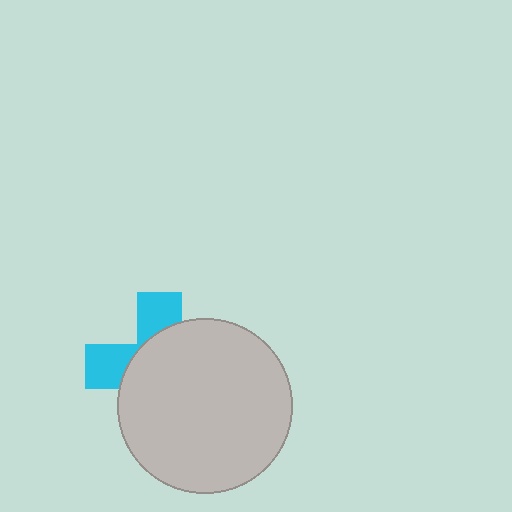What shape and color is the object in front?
The object in front is a light gray circle.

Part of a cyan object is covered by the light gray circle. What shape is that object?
It is a cross.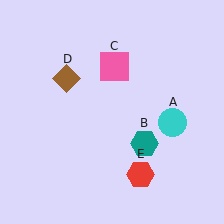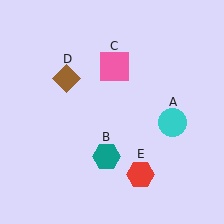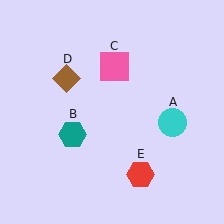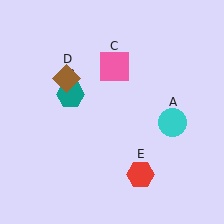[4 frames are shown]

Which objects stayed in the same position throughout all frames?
Cyan circle (object A) and pink square (object C) and brown diamond (object D) and red hexagon (object E) remained stationary.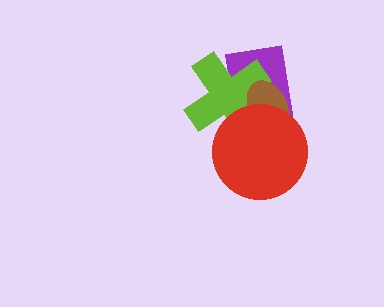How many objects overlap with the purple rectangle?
3 objects overlap with the purple rectangle.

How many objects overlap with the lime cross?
3 objects overlap with the lime cross.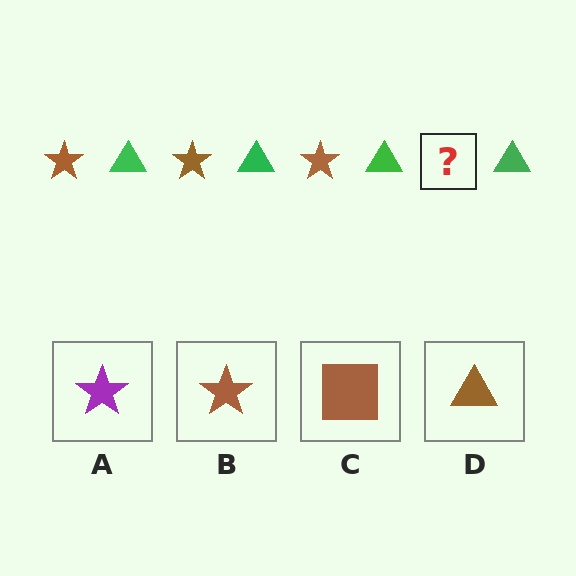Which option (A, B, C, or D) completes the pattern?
B.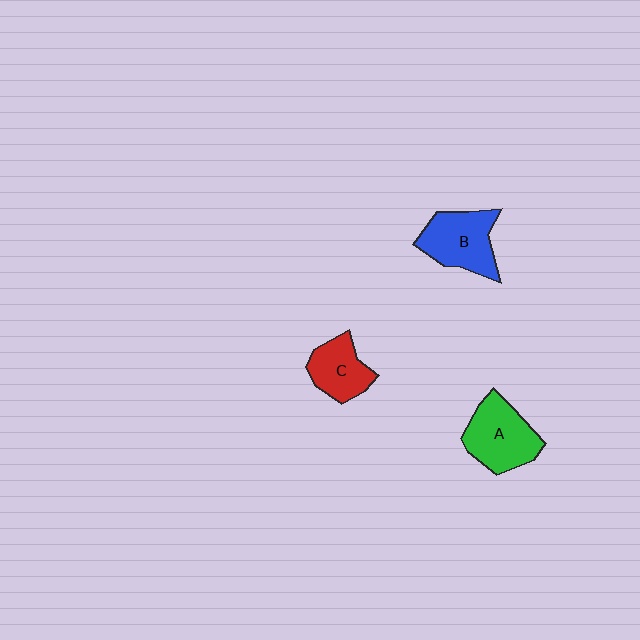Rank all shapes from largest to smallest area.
From largest to smallest: A (green), B (blue), C (red).